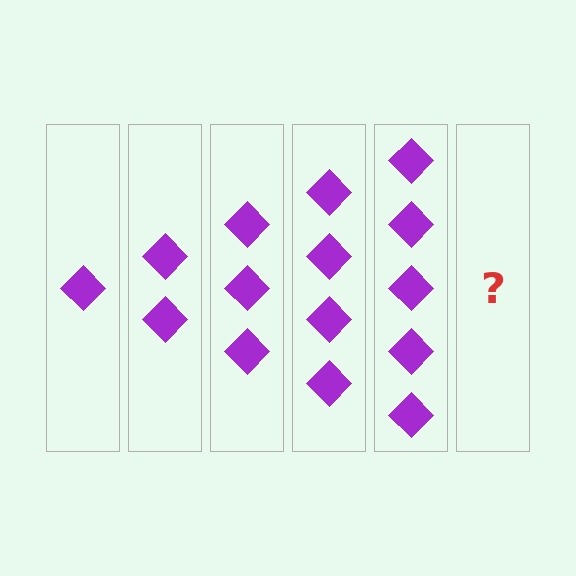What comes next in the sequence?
The next element should be 6 diamonds.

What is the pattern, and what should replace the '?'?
The pattern is that each step adds one more diamond. The '?' should be 6 diamonds.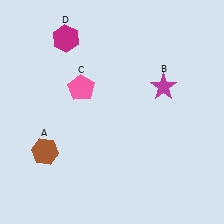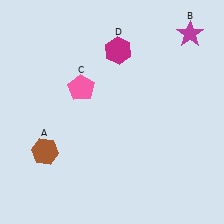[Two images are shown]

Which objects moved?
The objects that moved are: the magenta star (B), the magenta hexagon (D).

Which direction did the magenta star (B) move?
The magenta star (B) moved up.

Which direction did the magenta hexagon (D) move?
The magenta hexagon (D) moved right.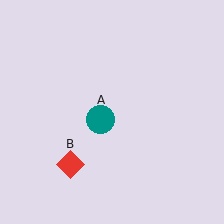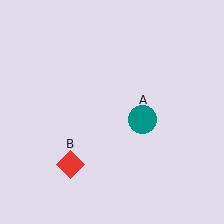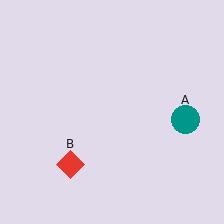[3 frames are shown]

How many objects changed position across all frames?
1 object changed position: teal circle (object A).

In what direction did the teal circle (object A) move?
The teal circle (object A) moved right.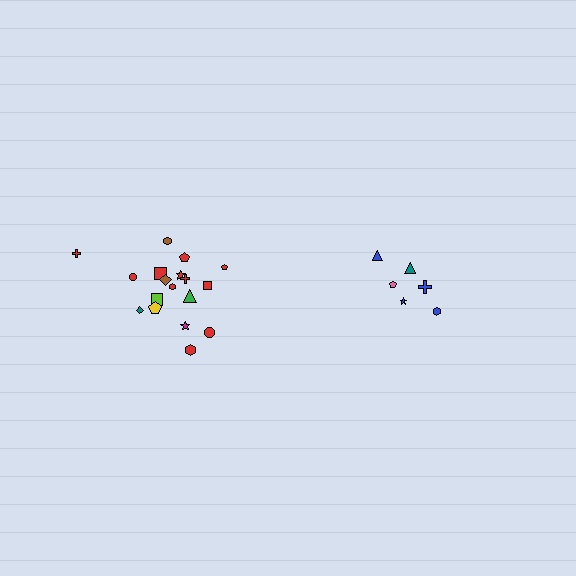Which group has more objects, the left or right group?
The left group.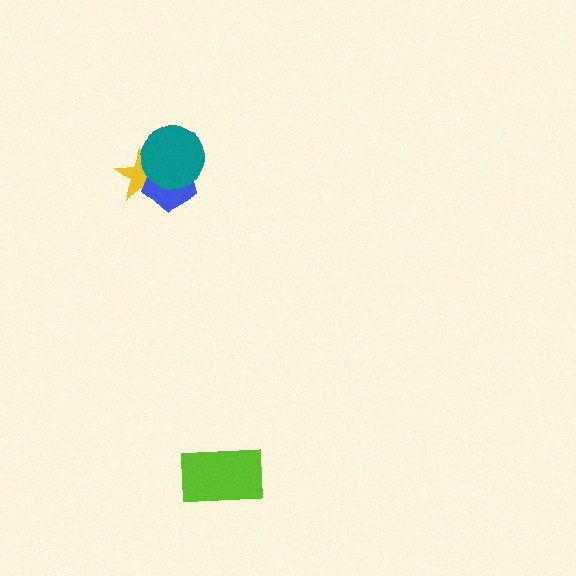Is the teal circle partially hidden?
No, no other shape covers it.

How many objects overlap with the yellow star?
2 objects overlap with the yellow star.